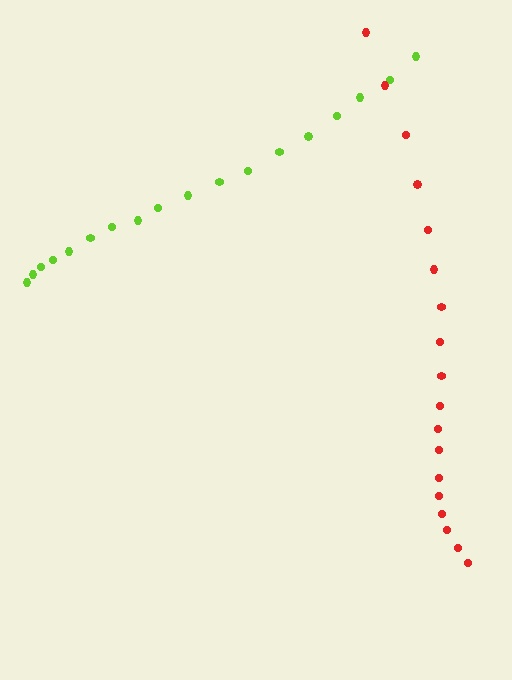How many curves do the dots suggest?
There are 2 distinct paths.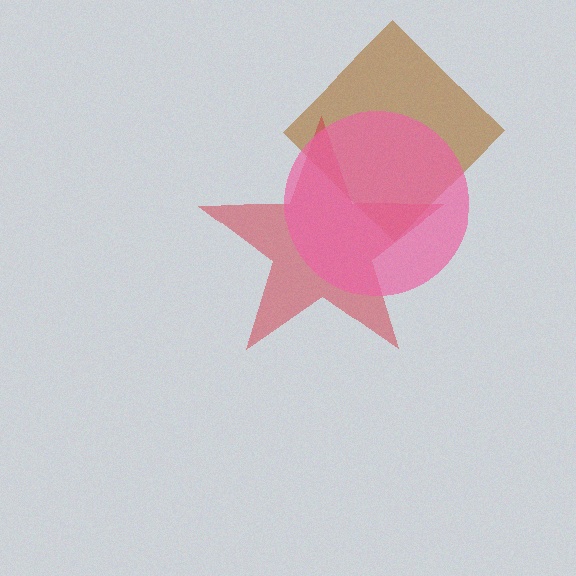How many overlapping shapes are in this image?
There are 3 overlapping shapes in the image.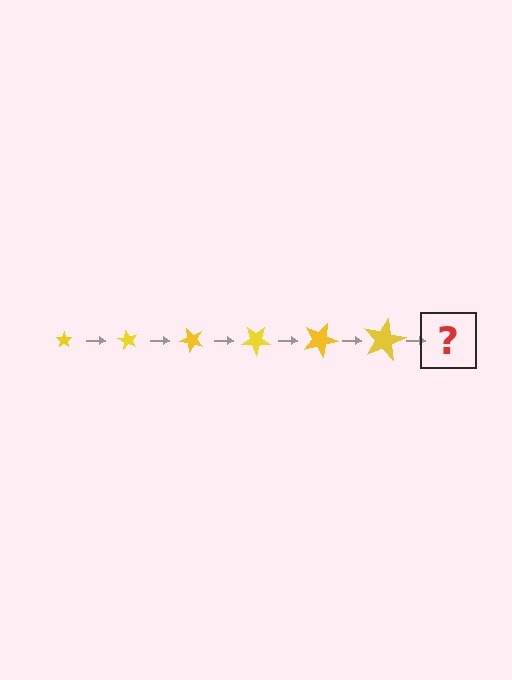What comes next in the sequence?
The next element should be a star, larger than the previous one and rotated 360 degrees from the start.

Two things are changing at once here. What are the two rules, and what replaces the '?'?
The two rules are that the star grows larger each step and it rotates 60 degrees each step. The '?' should be a star, larger than the previous one and rotated 360 degrees from the start.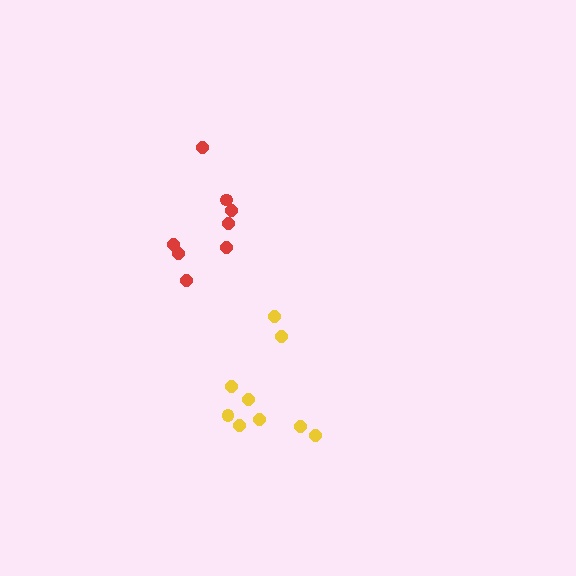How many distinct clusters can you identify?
There are 2 distinct clusters.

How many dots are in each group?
Group 1: 8 dots, Group 2: 9 dots (17 total).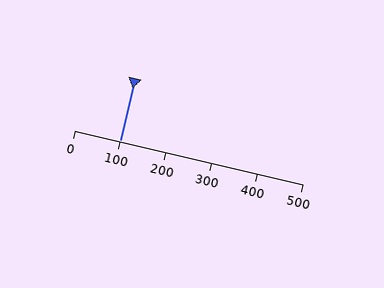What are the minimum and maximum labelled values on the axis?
The axis runs from 0 to 500.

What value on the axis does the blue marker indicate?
The marker indicates approximately 100.